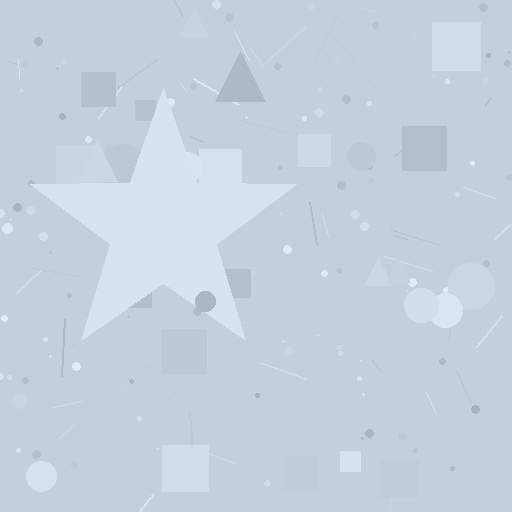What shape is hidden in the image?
A star is hidden in the image.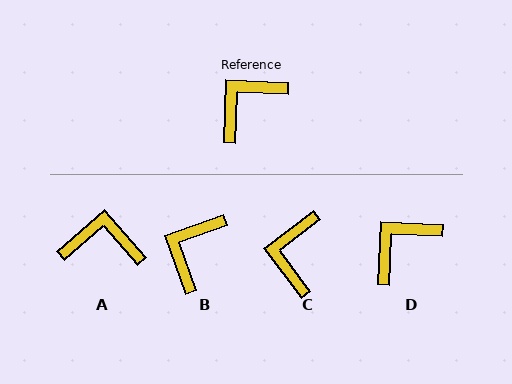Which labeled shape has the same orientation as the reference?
D.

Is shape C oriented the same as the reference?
No, it is off by about 40 degrees.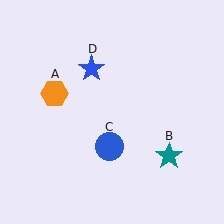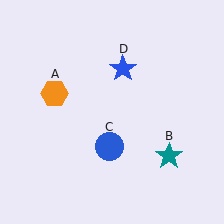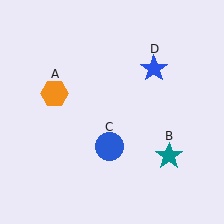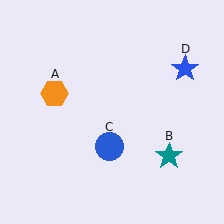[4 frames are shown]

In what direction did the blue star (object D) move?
The blue star (object D) moved right.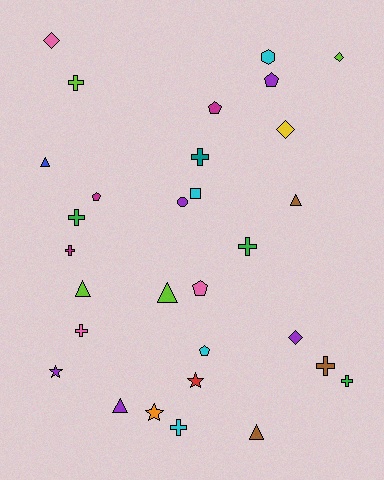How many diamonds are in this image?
There are 4 diamonds.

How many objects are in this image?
There are 30 objects.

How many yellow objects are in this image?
There is 1 yellow object.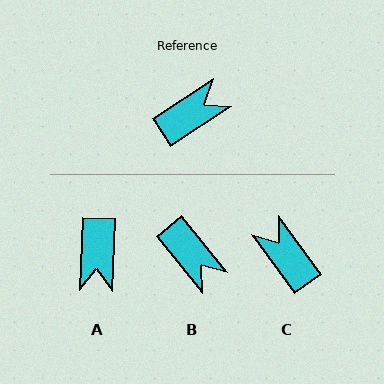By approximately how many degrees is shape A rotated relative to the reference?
Approximately 125 degrees clockwise.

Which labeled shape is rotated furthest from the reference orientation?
A, about 125 degrees away.